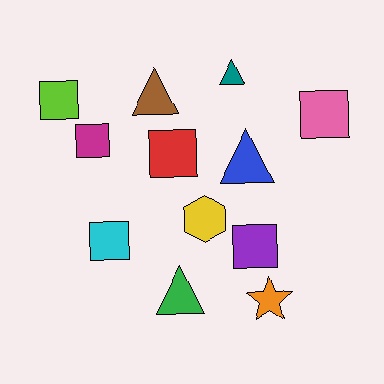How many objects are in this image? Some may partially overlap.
There are 12 objects.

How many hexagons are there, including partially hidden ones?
There is 1 hexagon.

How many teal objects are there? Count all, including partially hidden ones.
There is 1 teal object.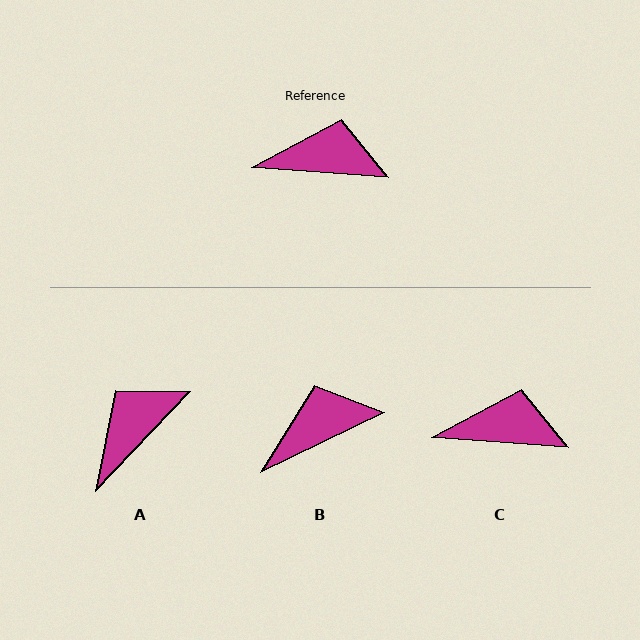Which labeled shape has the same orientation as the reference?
C.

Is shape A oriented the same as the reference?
No, it is off by about 51 degrees.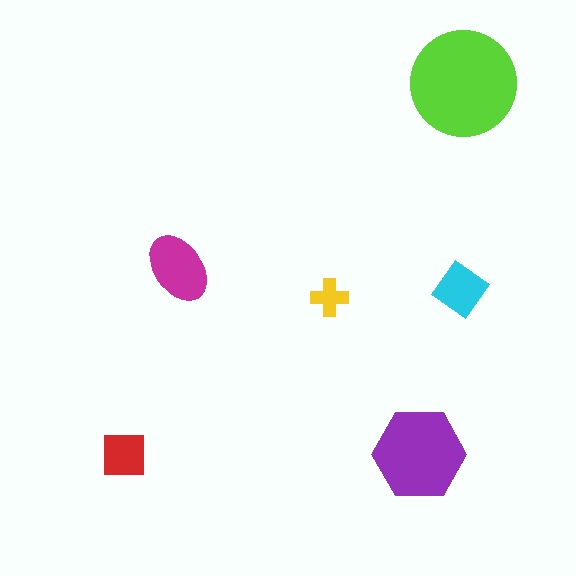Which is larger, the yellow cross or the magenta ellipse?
The magenta ellipse.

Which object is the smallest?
The yellow cross.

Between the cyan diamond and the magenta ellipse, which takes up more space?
The magenta ellipse.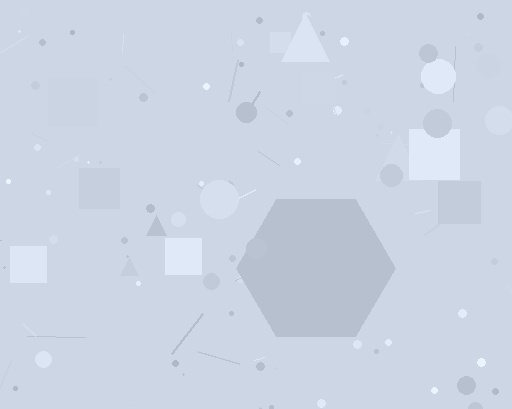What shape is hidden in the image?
A hexagon is hidden in the image.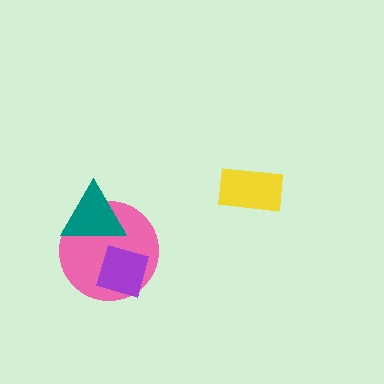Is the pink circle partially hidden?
Yes, it is partially covered by another shape.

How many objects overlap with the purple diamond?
1 object overlaps with the purple diamond.